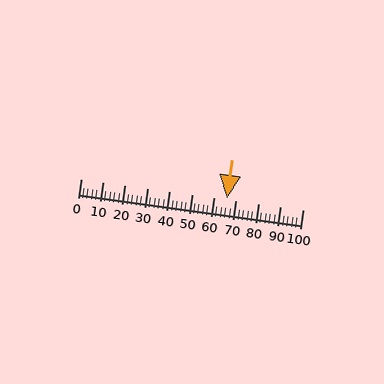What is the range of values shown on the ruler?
The ruler shows values from 0 to 100.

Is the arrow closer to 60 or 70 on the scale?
The arrow is closer to 70.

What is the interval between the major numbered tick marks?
The major tick marks are spaced 10 units apart.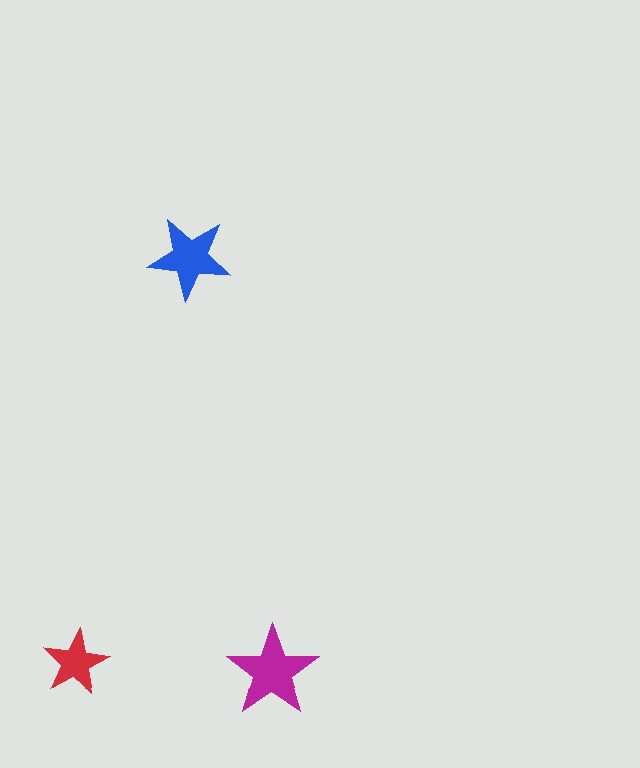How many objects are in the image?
There are 3 objects in the image.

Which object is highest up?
The blue star is topmost.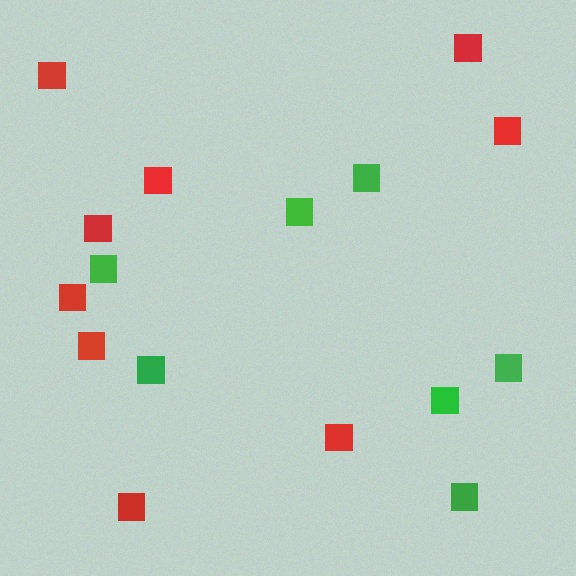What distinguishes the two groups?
There are 2 groups: one group of red squares (9) and one group of green squares (7).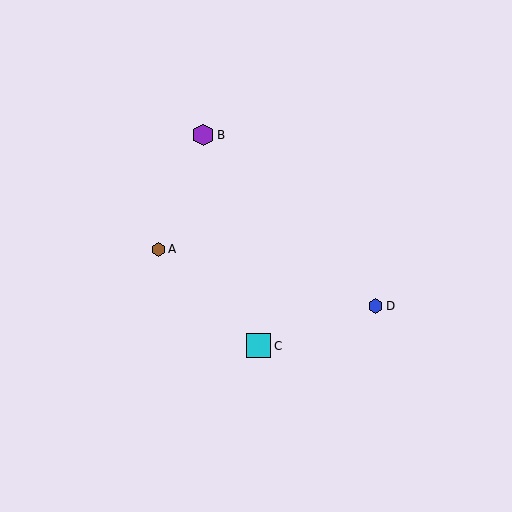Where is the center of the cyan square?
The center of the cyan square is at (259, 346).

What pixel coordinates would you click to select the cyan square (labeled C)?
Click at (259, 346) to select the cyan square C.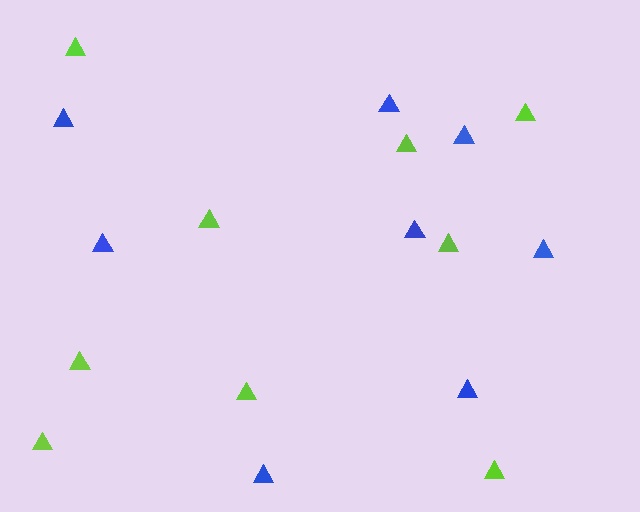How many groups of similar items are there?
There are 2 groups: one group of lime triangles (9) and one group of blue triangles (8).